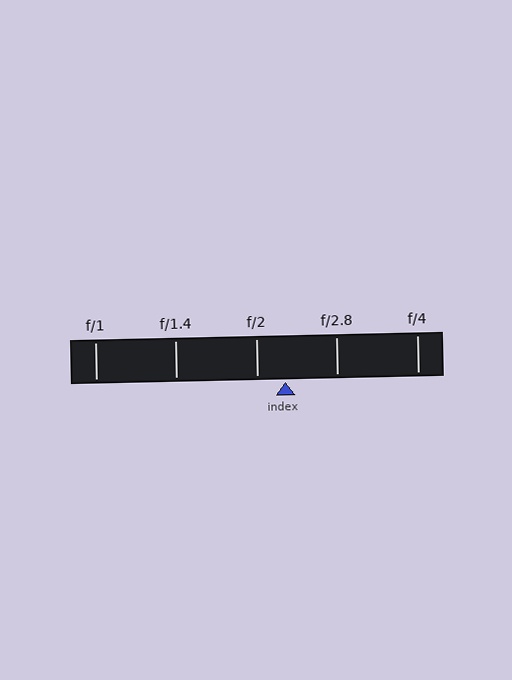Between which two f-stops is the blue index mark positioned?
The index mark is between f/2 and f/2.8.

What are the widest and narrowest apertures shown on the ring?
The widest aperture shown is f/1 and the narrowest is f/4.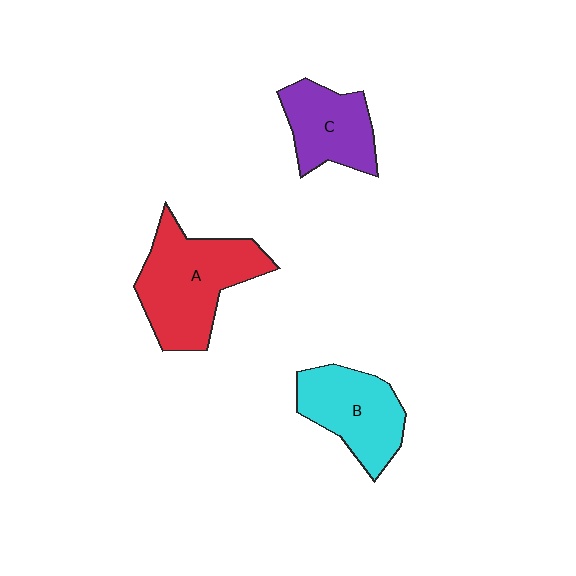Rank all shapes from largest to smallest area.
From largest to smallest: A (red), B (cyan), C (purple).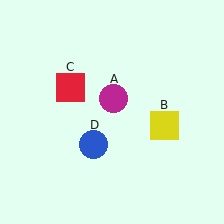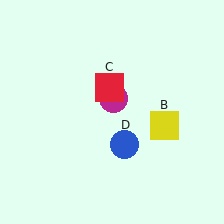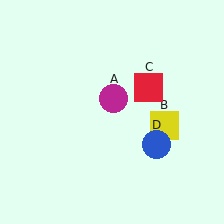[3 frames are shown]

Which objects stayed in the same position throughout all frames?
Magenta circle (object A) and yellow square (object B) remained stationary.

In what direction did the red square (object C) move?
The red square (object C) moved right.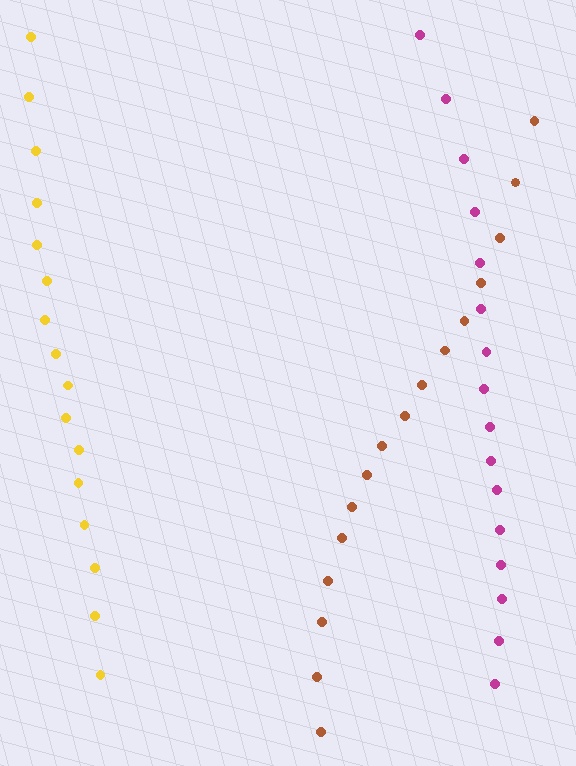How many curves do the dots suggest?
There are 3 distinct paths.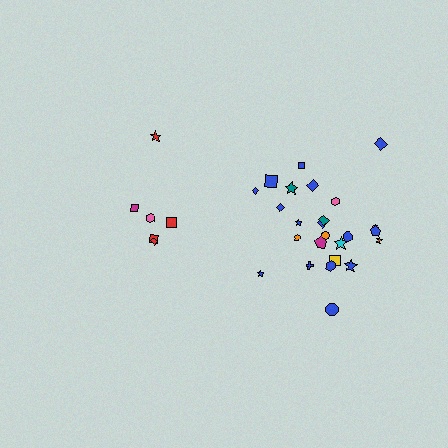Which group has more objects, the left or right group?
The right group.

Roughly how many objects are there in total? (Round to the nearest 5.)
Roughly 30 objects in total.